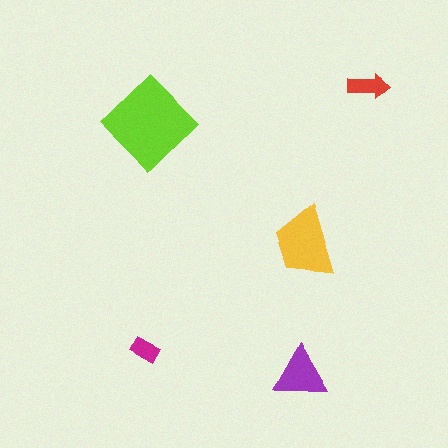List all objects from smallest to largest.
The magenta rectangle, the red arrow, the purple triangle, the yellow trapezoid, the lime diamond.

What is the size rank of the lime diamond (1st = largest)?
1st.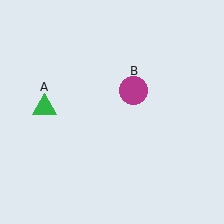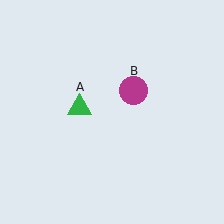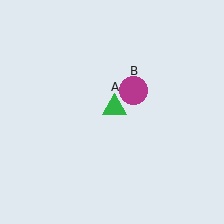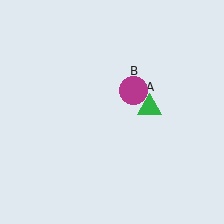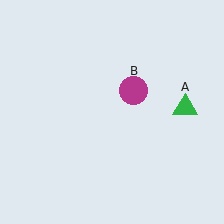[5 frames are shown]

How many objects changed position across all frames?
1 object changed position: green triangle (object A).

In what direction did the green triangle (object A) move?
The green triangle (object A) moved right.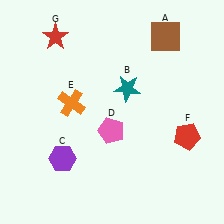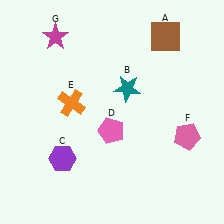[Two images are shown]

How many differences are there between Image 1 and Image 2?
There are 2 differences between the two images.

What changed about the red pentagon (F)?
In Image 1, F is red. In Image 2, it changed to pink.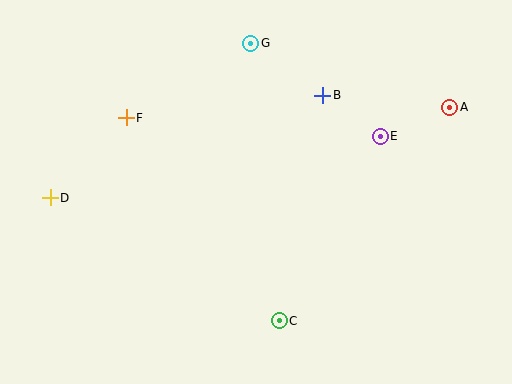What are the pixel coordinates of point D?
Point D is at (50, 198).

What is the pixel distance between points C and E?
The distance between C and E is 210 pixels.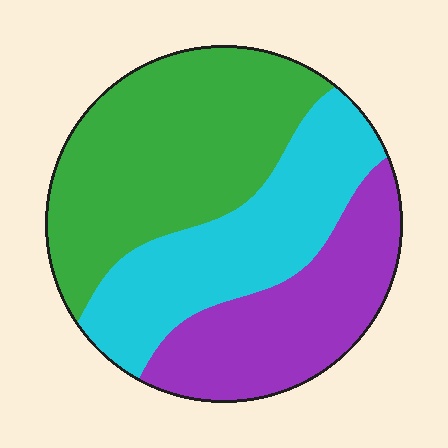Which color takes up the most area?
Green, at roughly 40%.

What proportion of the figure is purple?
Purple takes up about one quarter (1/4) of the figure.